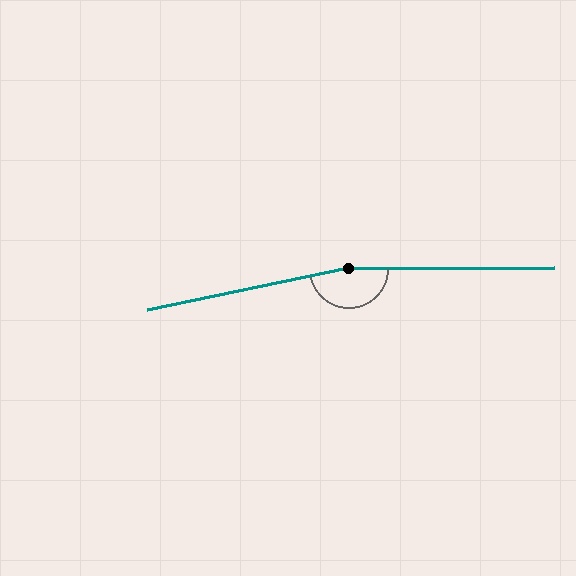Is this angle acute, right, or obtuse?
It is obtuse.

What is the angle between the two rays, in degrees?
Approximately 169 degrees.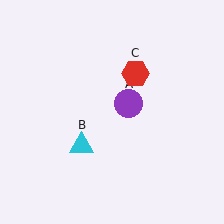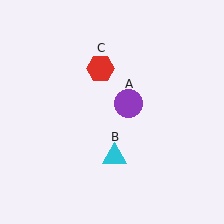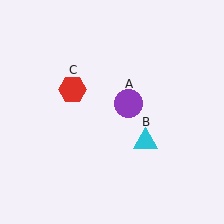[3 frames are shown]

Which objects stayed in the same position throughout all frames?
Purple circle (object A) remained stationary.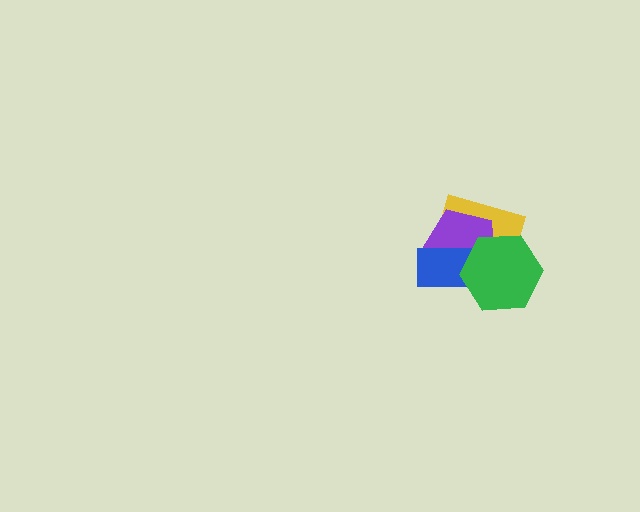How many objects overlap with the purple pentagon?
3 objects overlap with the purple pentagon.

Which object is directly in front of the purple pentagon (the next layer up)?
The blue rectangle is directly in front of the purple pentagon.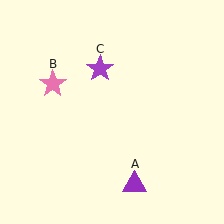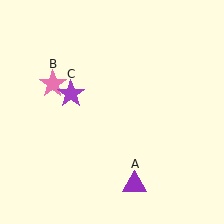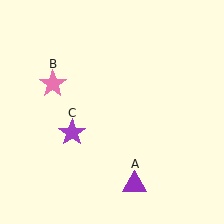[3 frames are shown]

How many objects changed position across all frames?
1 object changed position: purple star (object C).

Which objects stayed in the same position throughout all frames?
Purple triangle (object A) and pink star (object B) remained stationary.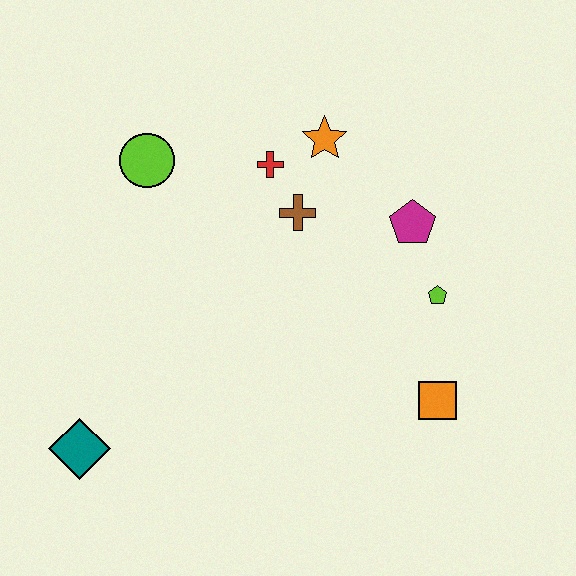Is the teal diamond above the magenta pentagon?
No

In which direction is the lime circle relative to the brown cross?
The lime circle is to the left of the brown cross.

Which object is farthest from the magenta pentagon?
The teal diamond is farthest from the magenta pentagon.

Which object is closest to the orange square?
The lime pentagon is closest to the orange square.